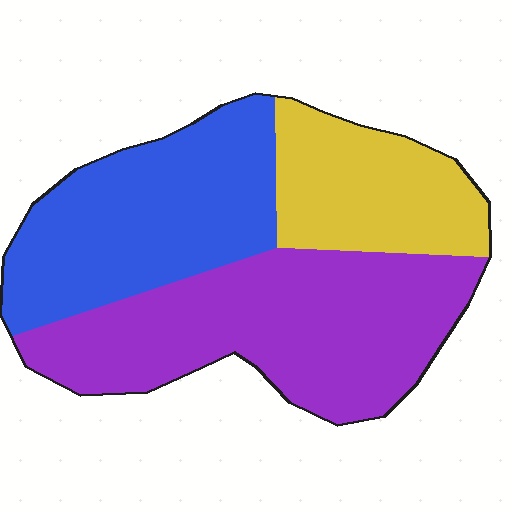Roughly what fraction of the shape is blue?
Blue takes up between a third and a half of the shape.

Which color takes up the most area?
Purple, at roughly 45%.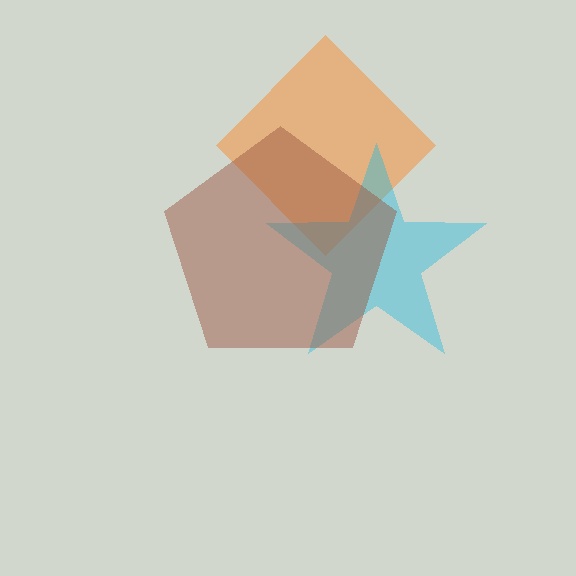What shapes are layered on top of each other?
The layered shapes are: an orange diamond, a cyan star, a brown pentagon.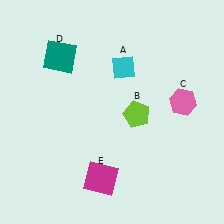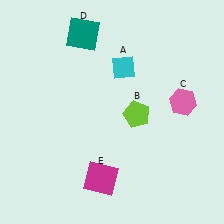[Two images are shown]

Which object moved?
The teal square (D) moved right.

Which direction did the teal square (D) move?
The teal square (D) moved right.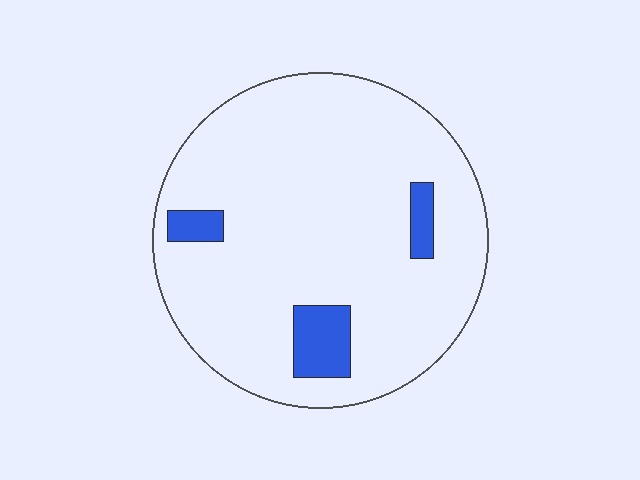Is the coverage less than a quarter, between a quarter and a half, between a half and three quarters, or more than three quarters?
Less than a quarter.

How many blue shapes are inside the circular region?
3.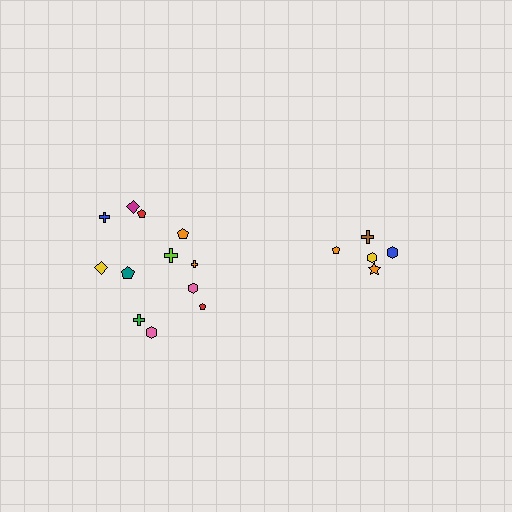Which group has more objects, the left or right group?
The left group.